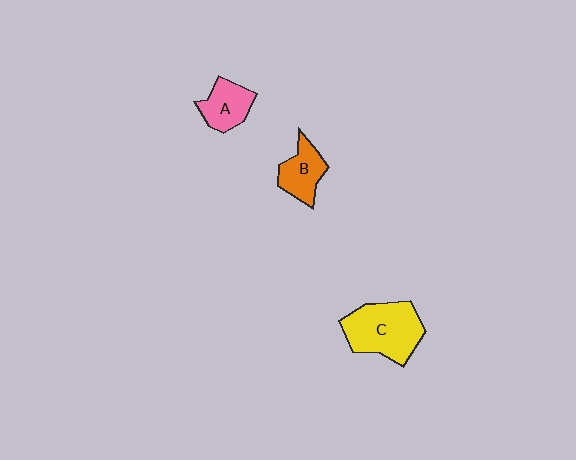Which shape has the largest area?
Shape C (yellow).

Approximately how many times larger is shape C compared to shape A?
Approximately 1.9 times.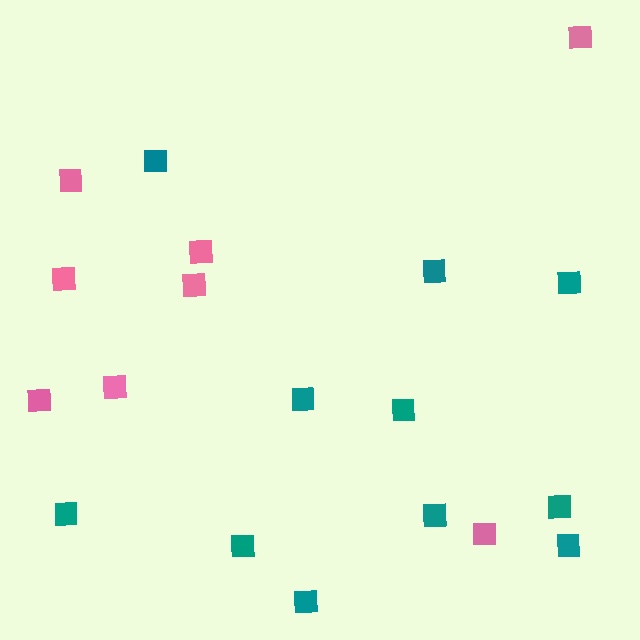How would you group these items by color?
There are 2 groups: one group of teal squares (11) and one group of pink squares (8).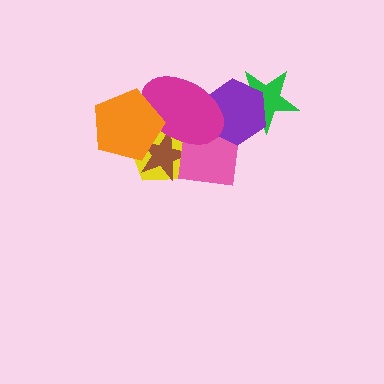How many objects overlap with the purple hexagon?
3 objects overlap with the purple hexagon.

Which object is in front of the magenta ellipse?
The orange pentagon is in front of the magenta ellipse.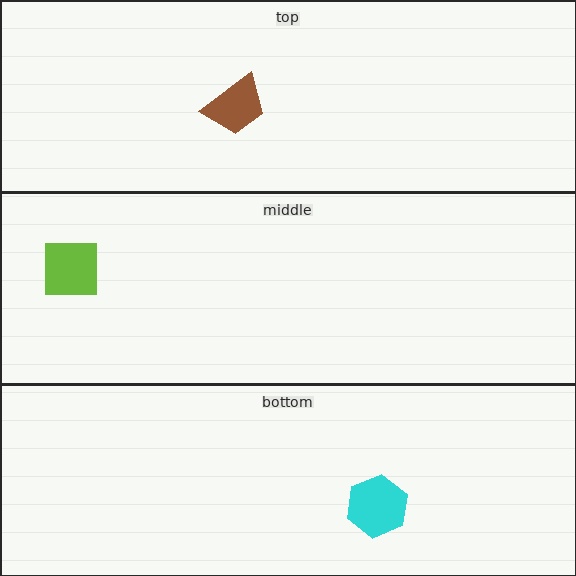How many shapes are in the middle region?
1.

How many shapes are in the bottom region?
1.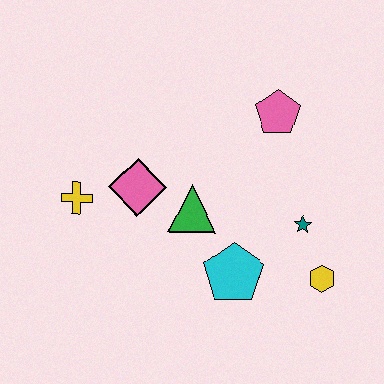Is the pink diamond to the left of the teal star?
Yes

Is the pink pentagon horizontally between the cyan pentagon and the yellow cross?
No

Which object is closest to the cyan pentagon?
The green triangle is closest to the cyan pentagon.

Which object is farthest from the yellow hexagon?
The yellow cross is farthest from the yellow hexagon.